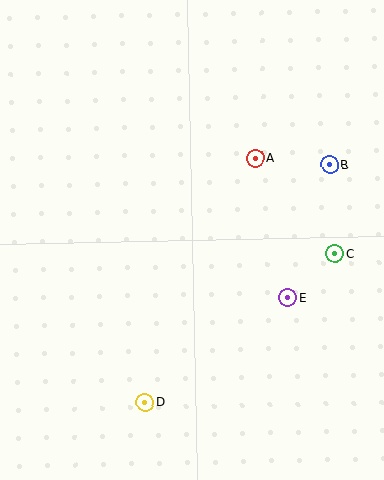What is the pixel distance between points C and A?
The distance between C and A is 124 pixels.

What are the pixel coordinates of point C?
Point C is at (335, 254).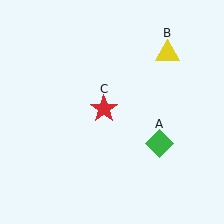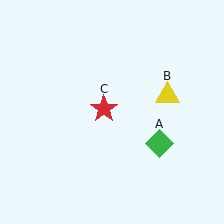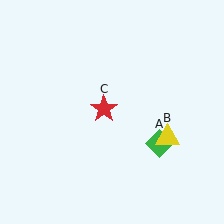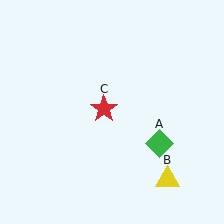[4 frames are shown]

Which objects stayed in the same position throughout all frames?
Green diamond (object A) and red star (object C) remained stationary.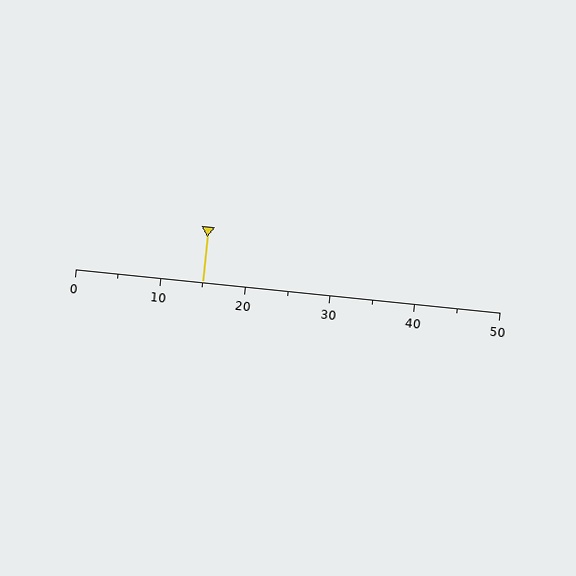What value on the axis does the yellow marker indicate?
The marker indicates approximately 15.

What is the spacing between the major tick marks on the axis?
The major ticks are spaced 10 apart.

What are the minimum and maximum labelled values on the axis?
The axis runs from 0 to 50.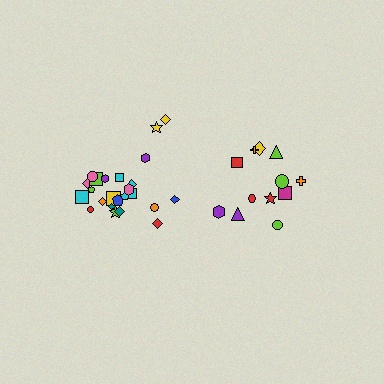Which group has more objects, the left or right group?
The left group.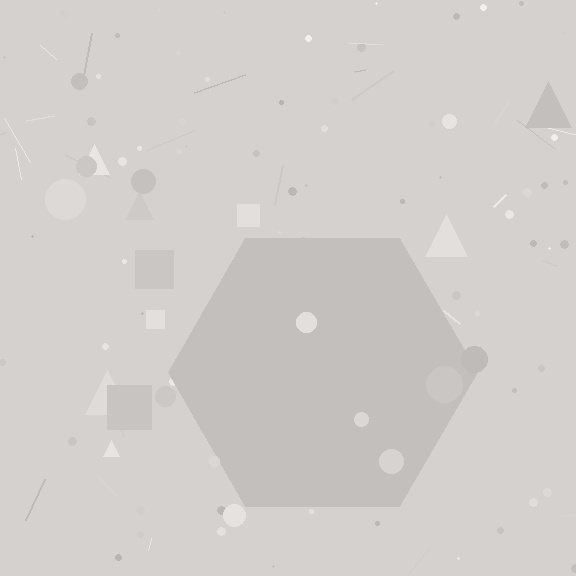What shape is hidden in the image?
A hexagon is hidden in the image.